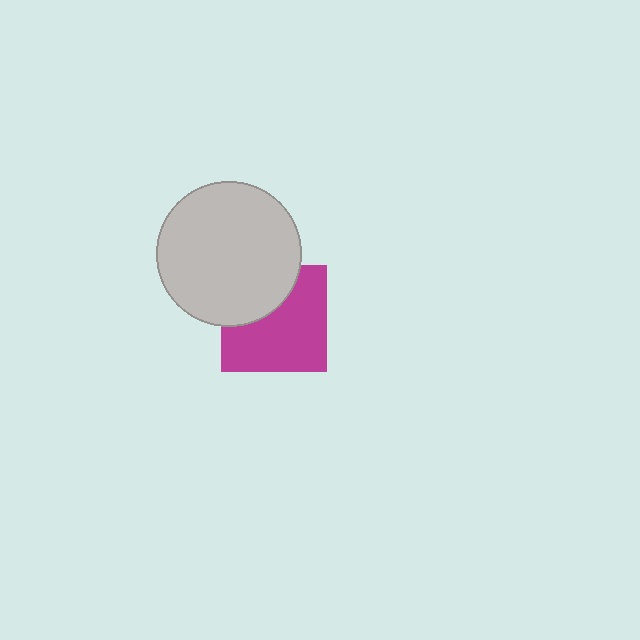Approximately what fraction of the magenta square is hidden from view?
Roughly 34% of the magenta square is hidden behind the light gray circle.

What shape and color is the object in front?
The object in front is a light gray circle.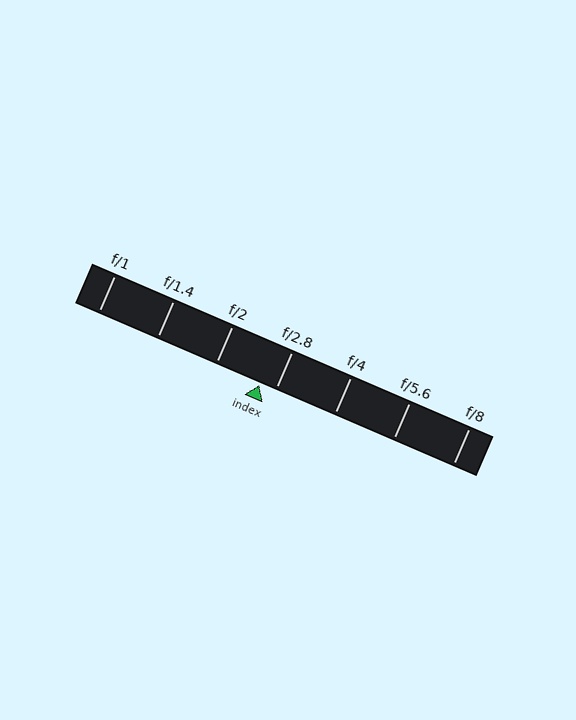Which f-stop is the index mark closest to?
The index mark is closest to f/2.8.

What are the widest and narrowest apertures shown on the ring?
The widest aperture shown is f/1 and the narrowest is f/8.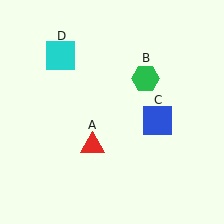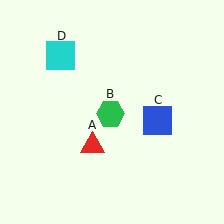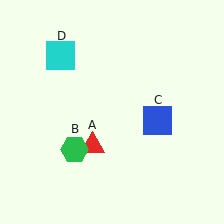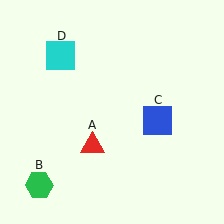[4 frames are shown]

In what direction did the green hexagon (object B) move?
The green hexagon (object B) moved down and to the left.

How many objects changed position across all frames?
1 object changed position: green hexagon (object B).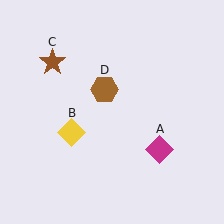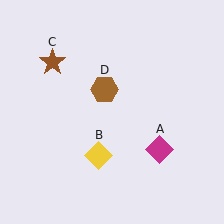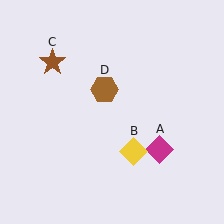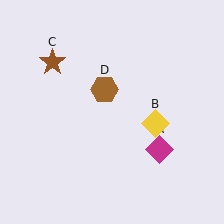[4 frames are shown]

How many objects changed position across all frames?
1 object changed position: yellow diamond (object B).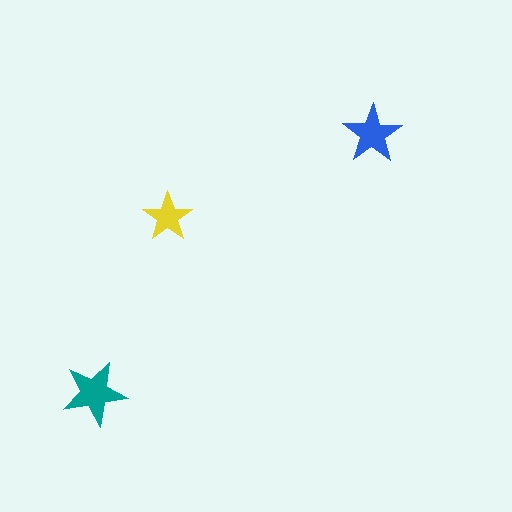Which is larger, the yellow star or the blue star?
The blue one.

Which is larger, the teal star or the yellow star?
The teal one.